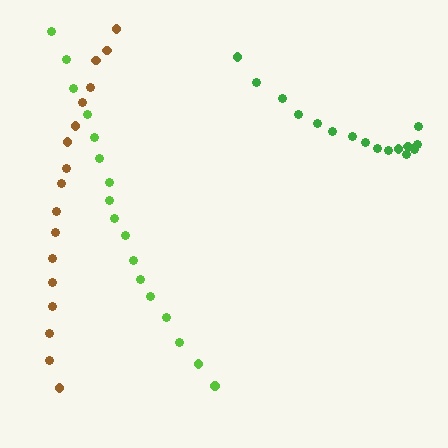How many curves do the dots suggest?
There are 3 distinct paths.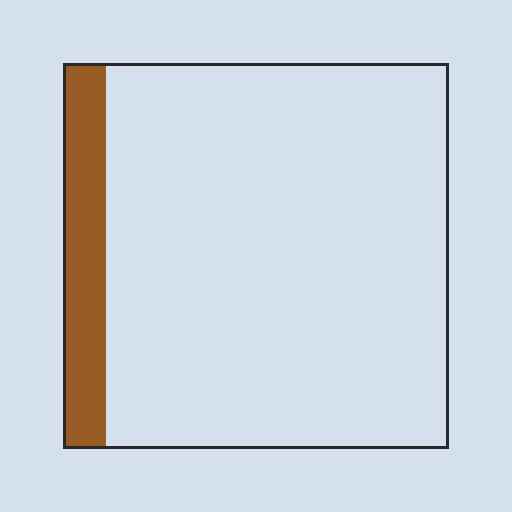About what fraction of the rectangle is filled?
About one tenth (1/10).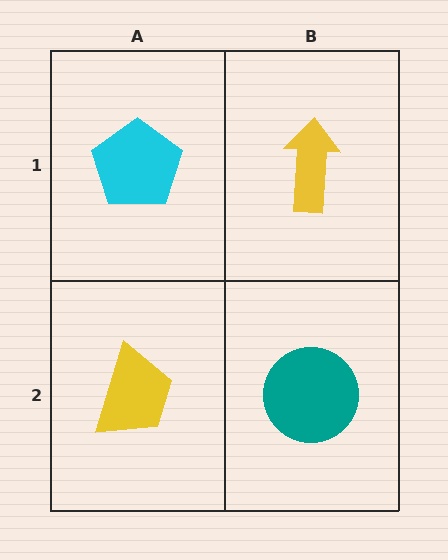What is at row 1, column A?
A cyan pentagon.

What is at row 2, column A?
A yellow trapezoid.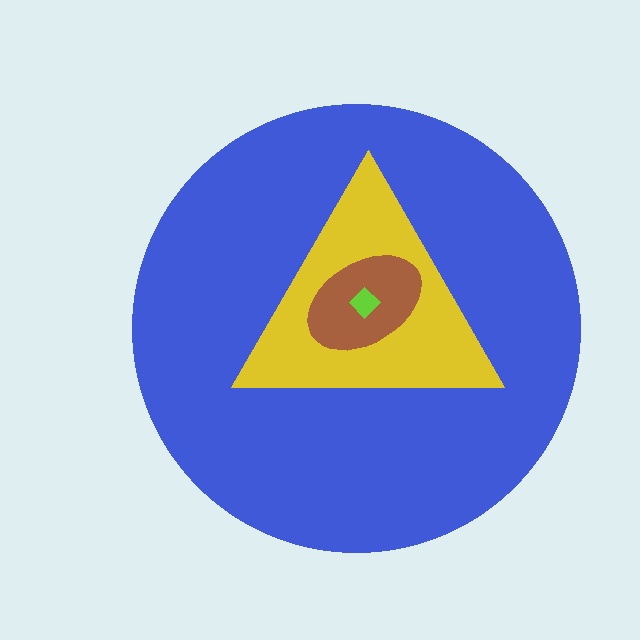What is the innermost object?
The lime diamond.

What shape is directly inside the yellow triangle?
The brown ellipse.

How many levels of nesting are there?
4.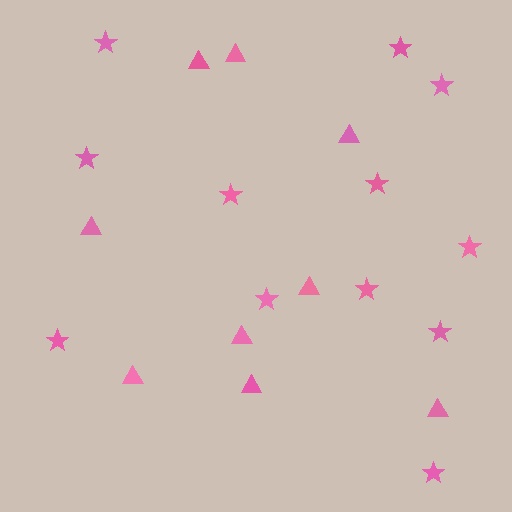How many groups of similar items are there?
There are 2 groups: one group of stars (12) and one group of triangles (9).